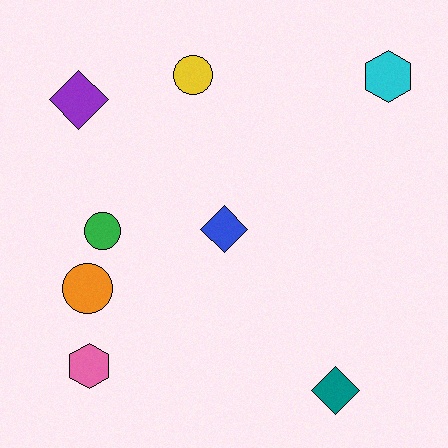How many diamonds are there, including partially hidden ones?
There are 3 diamonds.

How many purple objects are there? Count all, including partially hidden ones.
There is 1 purple object.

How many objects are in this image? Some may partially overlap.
There are 8 objects.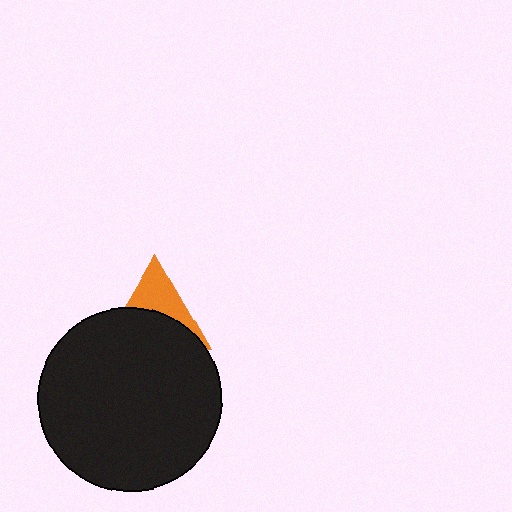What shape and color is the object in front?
The object in front is a black circle.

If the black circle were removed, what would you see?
You would see the complete orange triangle.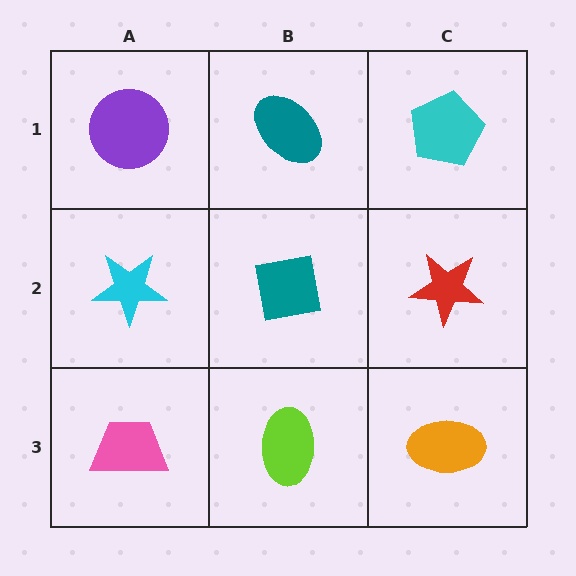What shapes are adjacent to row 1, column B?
A teal square (row 2, column B), a purple circle (row 1, column A), a cyan pentagon (row 1, column C).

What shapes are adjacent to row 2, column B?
A teal ellipse (row 1, column B), a lime ellipse (row 3, column B), a cyan star (row 2, column A), a red star (row 2, column C).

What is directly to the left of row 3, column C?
A lime ellipse.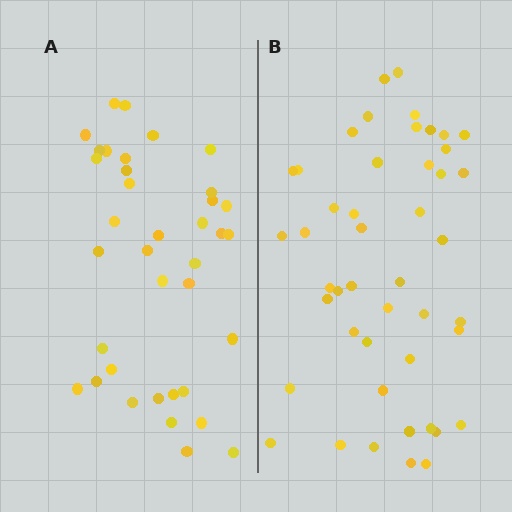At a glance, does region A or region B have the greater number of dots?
Region B (the right region) has more dots.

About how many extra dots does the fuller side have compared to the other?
Region B has roughly 8 or so more dots than region A.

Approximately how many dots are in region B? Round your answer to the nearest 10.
About 50 dots. (The exact count is 46, which rounds to 50.)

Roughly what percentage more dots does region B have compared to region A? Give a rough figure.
About 25% more.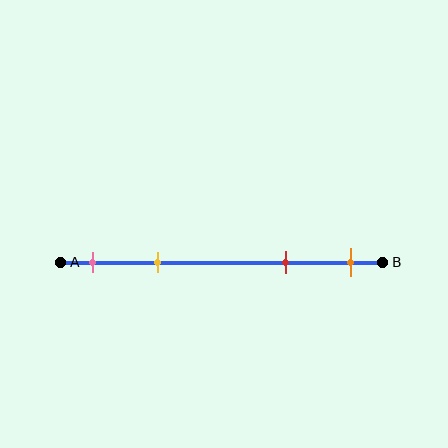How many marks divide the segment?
There are 4 marks dividing the segment.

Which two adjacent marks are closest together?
The pink and yellow marks are the closest adjacent pair.